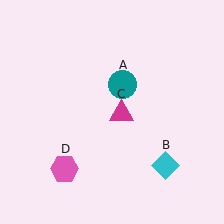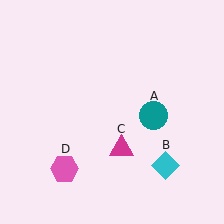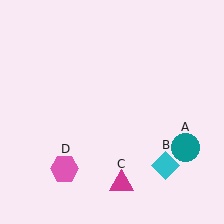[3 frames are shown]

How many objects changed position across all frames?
2 objects changed position: teal circle (object A), magenta triangle (object C).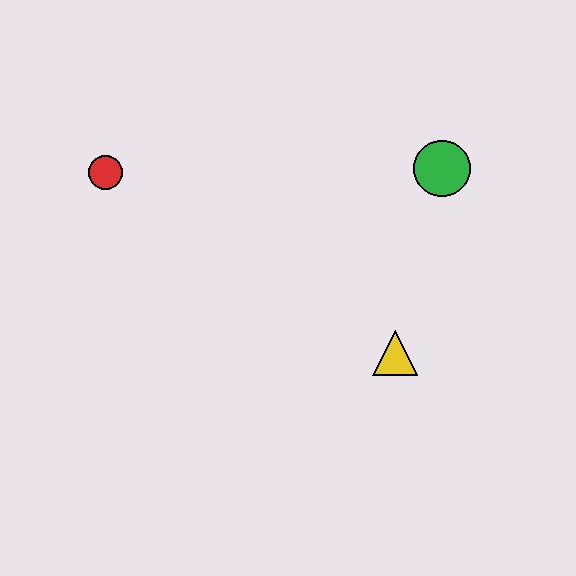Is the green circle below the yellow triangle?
No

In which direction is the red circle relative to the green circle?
The red circle is to the left of the green circle.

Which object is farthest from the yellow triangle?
The red circle is farthest from the yellow triangle.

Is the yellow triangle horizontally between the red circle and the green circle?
Yes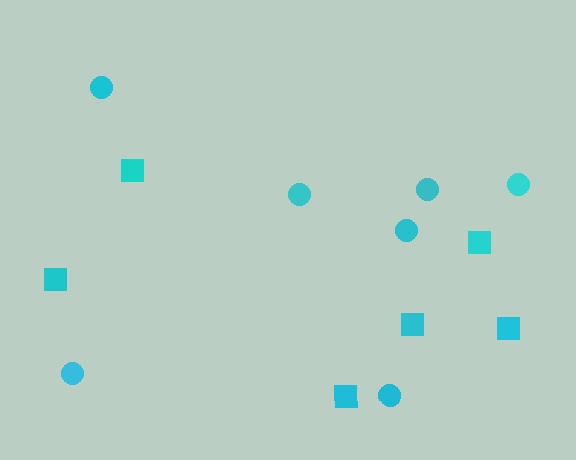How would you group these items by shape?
There are 2 groups: one group of squares (6) and one group of circles (7).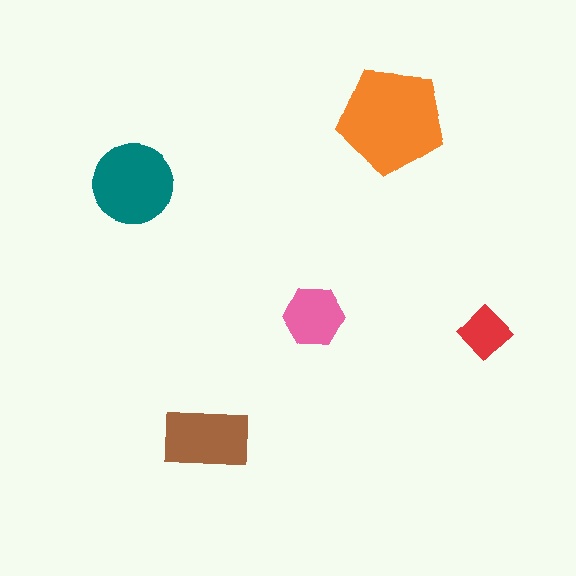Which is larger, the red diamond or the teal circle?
The teal circle.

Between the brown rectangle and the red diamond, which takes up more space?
The brown rectangle.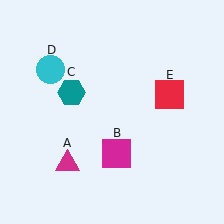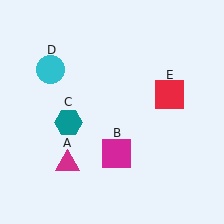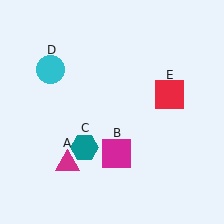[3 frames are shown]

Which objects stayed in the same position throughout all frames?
Magenta triangle (object A) and magenta square (object B) and cyan circle (object D) and red square (object E) remained stationary.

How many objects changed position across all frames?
1 object changed position: teal hexagon (object C).